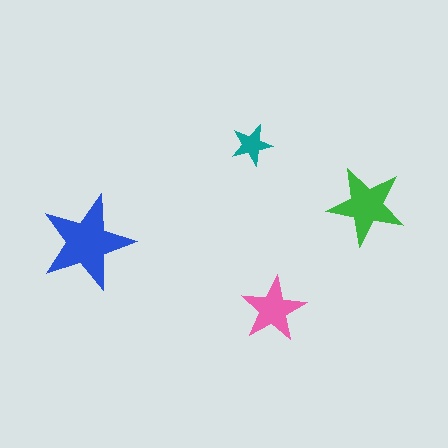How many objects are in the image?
There are 4 objects in the image.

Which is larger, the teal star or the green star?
The green one.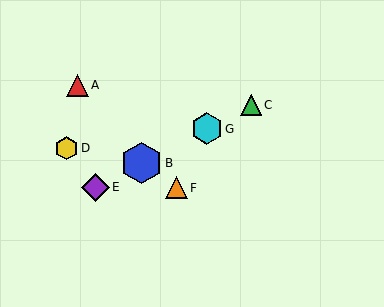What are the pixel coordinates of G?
Object G is at (207, 129).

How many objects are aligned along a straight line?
4 objects (B, C, E, G) are aligned along a straight line.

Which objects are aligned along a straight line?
Objects B, C, E, G are aligned along a straight line.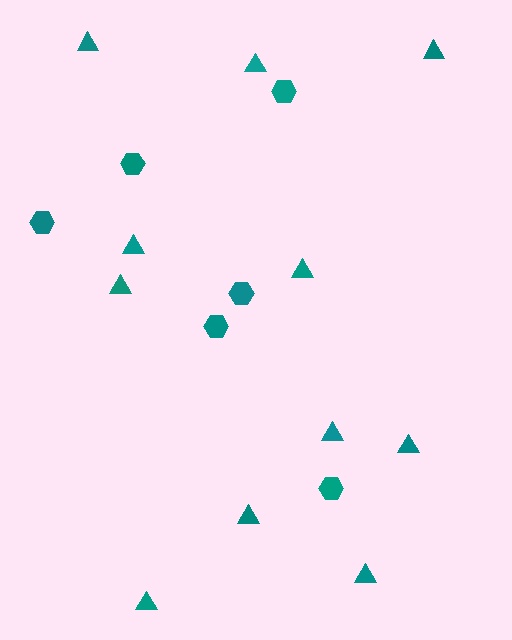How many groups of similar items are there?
There are 2 groups: one group of hexagons (6) and one group of triangles (11).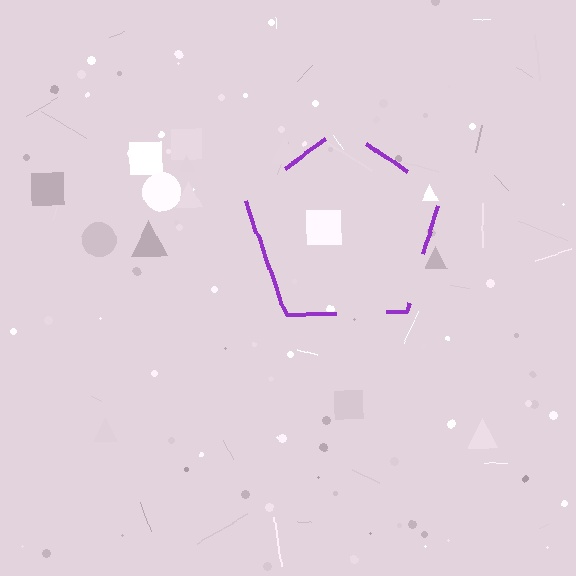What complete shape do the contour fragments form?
The contour fragments form a pentagon.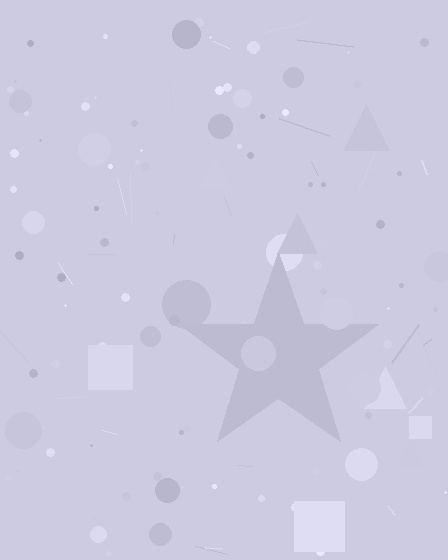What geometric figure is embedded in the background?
A star is embedded in the background.